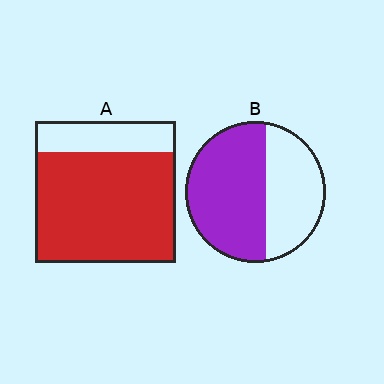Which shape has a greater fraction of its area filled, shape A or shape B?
Shape A.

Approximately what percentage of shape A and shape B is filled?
A is approximately 80% and B is approximately 60%.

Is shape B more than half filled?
Yes.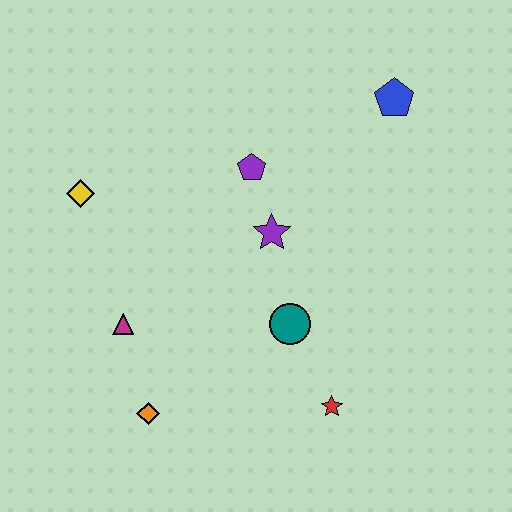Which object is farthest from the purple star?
The orange diamond is farthest from the purple star.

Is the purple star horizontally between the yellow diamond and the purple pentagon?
No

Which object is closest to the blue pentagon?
The purple pentagon is closest to the blue pentagon.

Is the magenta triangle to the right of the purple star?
No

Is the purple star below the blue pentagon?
Yes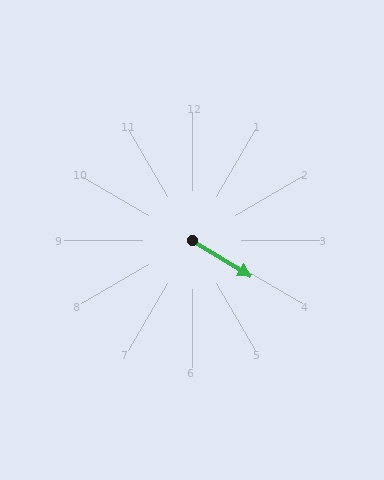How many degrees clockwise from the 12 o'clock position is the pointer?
Approximately 122 degrees.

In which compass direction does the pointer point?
Southeast.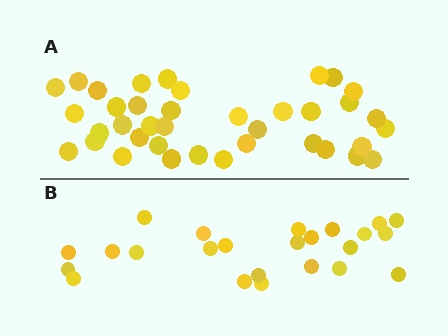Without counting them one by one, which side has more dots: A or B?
Region A (the top region) has more dots.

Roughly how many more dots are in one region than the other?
Region A has approximately 15 more dots than region B.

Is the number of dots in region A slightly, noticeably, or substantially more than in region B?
Region A has substantially more. The ratio is roughly 1.6 to 1.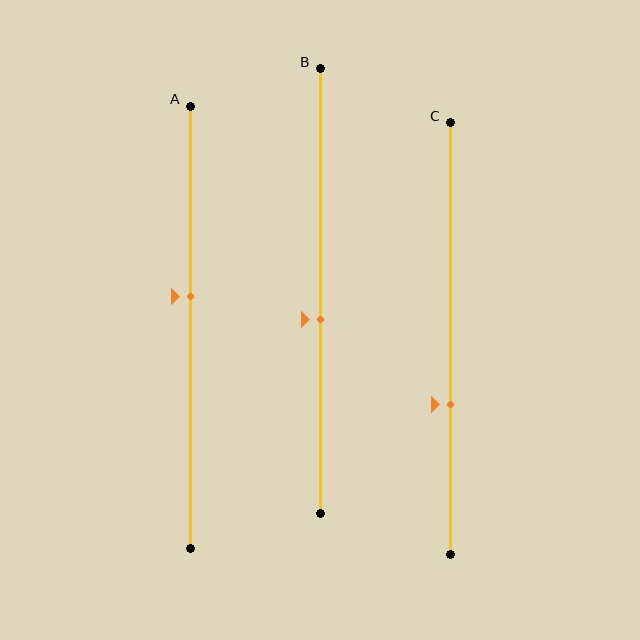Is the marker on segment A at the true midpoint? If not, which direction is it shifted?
No, the marker on segment A is shifted upward by about 7% of the segment length.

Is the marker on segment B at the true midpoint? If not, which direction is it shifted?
No, the marker on segment B is shifted downward by about 6% of the segment length.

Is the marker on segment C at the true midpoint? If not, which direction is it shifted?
No, the marker on segment C is shifted downward by about 15% of the segment length.